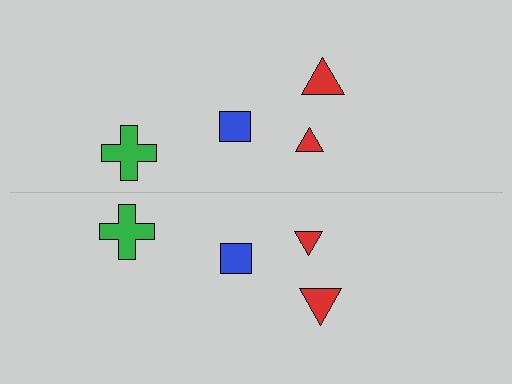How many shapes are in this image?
There are 8 shapes in this image.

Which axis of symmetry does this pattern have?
The pattern has a horizontal axis of symmetry running through the center of the image.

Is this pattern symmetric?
Yes, this pattern has bilateral (reflection) symmetry.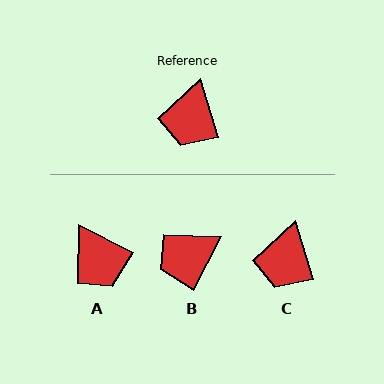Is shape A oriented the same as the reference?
No, it is off by about 46 degrees.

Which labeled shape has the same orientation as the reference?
C.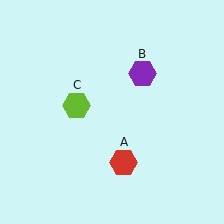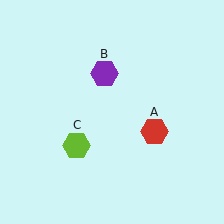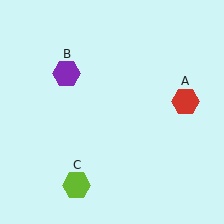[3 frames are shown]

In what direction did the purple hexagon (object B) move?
The purple hexagon (object B) moved left.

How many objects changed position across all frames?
3 objects changed position: red hexagon (object A), purple hexagon (object B), lime hexagon (object C).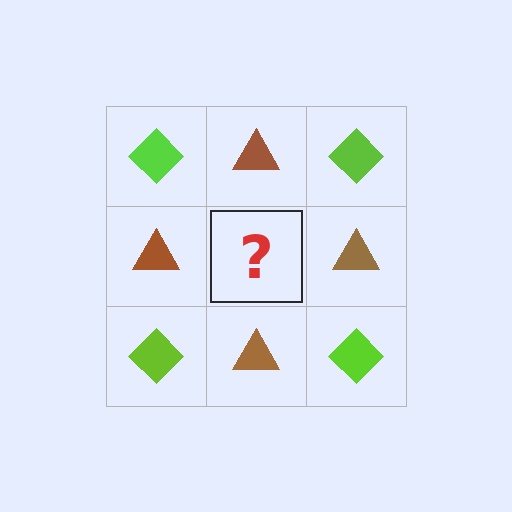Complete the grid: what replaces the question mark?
The question mark should be replaced with a lime diamond.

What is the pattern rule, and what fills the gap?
The rule is that it alternates lime diamond and brown triangle in a checkerboard pattern. The gap should be filled with a lime diamond.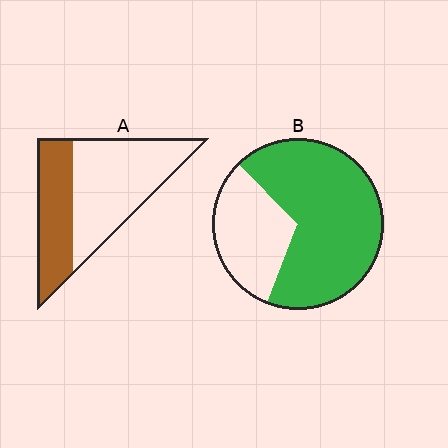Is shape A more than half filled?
No.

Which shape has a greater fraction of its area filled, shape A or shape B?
Shape B.